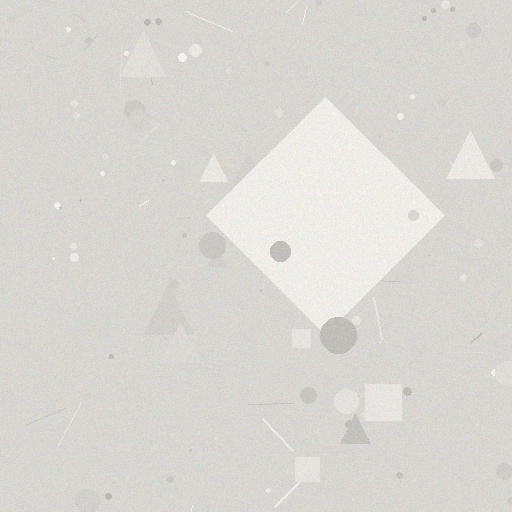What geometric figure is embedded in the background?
A diamond is embedded in the background.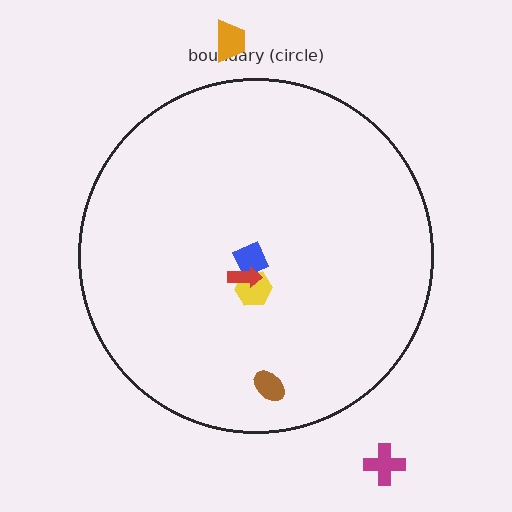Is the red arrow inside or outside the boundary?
Inside.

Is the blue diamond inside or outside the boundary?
Inside.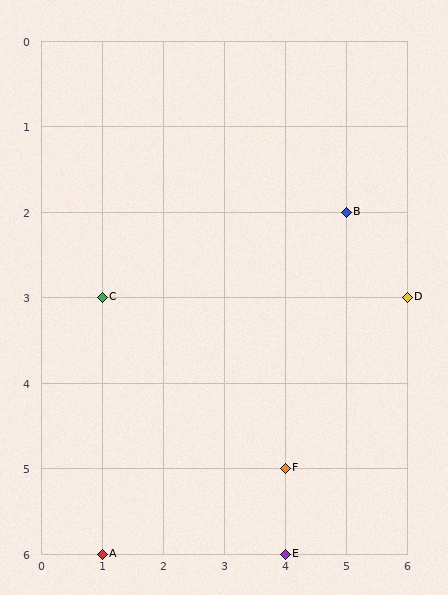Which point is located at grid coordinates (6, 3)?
Point D is at (6, 3).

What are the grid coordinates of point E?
Point E is at grid coordinates (4, 6).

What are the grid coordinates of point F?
Point F is at grid coordinates (4, 5).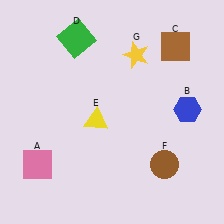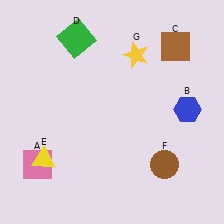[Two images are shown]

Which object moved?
The yellow triangle (E) moved left.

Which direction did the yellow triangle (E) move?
The yellow triangle (E) moved left.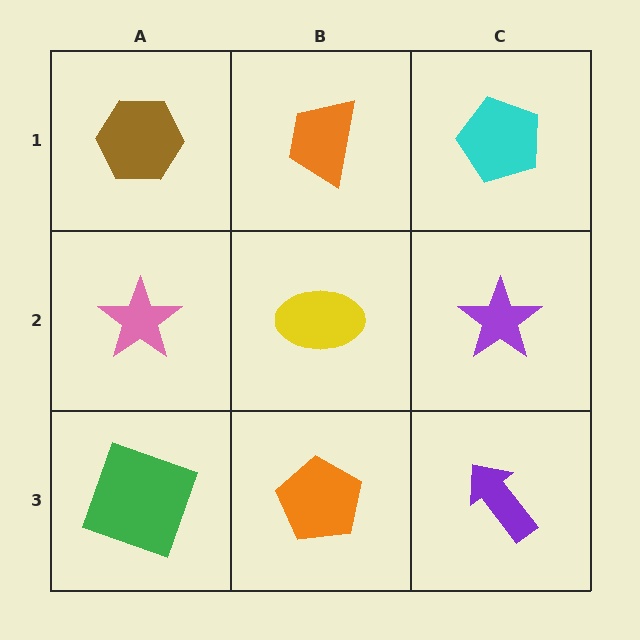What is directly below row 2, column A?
A green square.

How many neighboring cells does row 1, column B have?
3.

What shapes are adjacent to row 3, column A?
A pink star (row 2, column A), an orange pentagon (row 3, column B).